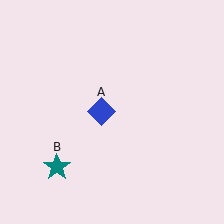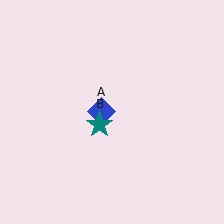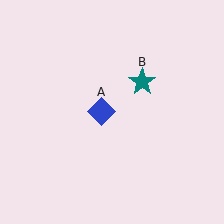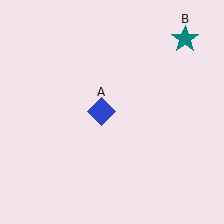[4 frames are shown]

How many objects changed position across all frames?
1 object changed position: teal star (object B).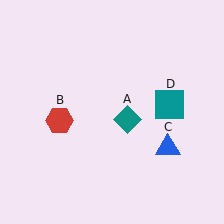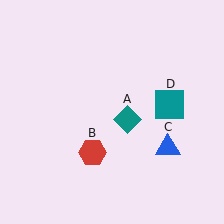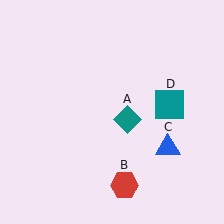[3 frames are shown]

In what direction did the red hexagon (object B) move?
The red hexagon (object B) moved down and to the right.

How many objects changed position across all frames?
1 object changed position: red hexagon (object B).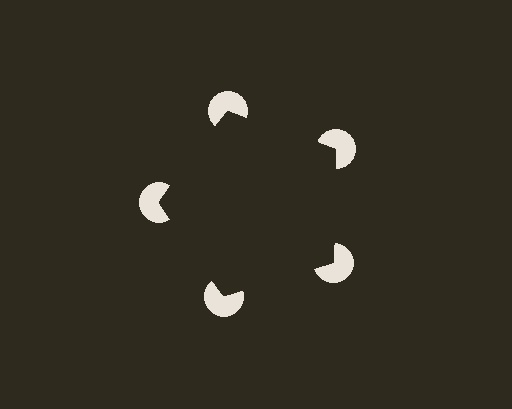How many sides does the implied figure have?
5 sides.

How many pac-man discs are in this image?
There are 5 — one at each vertex of the illusory pentagon.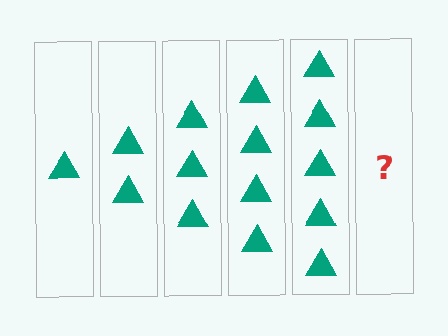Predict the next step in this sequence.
The next step is 6 triangles.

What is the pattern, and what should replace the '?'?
The pattern is that each step adds one more triangle. The '?' should be 6 triangles.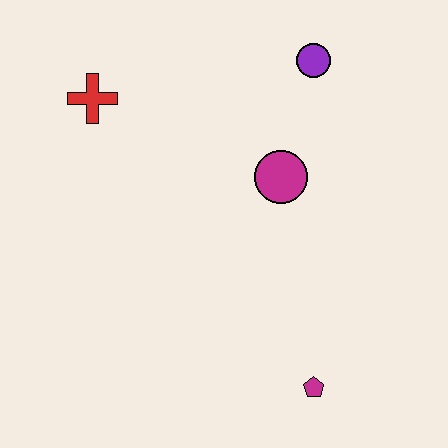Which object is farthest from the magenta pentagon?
The red cross is farthest from the magenta pentagon.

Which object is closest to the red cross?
The magenta circle is closest to the red cross.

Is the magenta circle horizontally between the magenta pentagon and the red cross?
Yes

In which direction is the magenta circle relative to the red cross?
The magenta circle is to the right of the red cross.